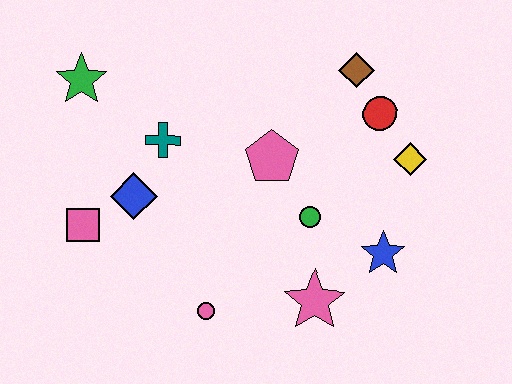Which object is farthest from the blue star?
The green star is farthest from the blue star.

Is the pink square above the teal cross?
No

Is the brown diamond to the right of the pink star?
Yes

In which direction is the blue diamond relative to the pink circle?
The blue diamond is above the pink circle.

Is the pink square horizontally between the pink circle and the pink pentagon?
No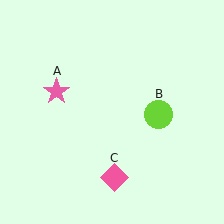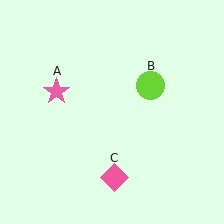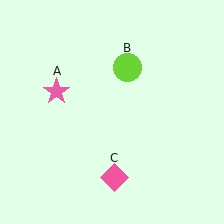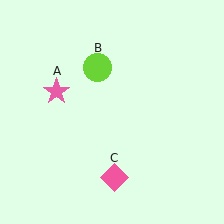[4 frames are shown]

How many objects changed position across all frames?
1 object changed position: lime circle (object B).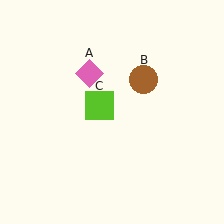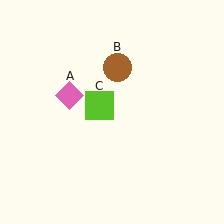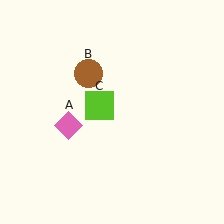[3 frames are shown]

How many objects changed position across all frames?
2 objects changed position: pink diamond (object A), brown circle (object B).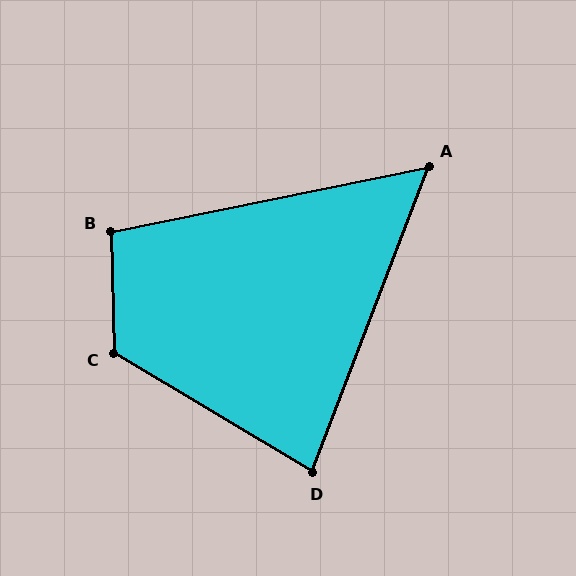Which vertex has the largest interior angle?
C, at approximately 122 degrees.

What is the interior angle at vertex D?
Approximately 80 degrees (acute).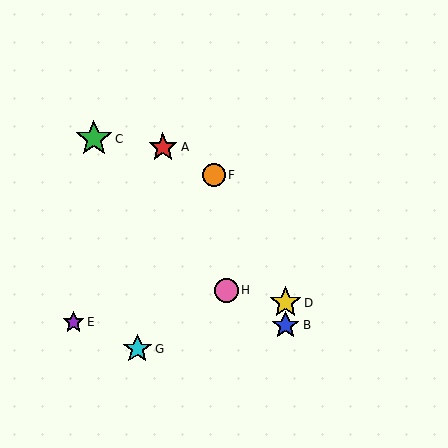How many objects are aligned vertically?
2 objects (B, D) are aligned vertically.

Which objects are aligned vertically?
Objects B, D are aligned vertically.